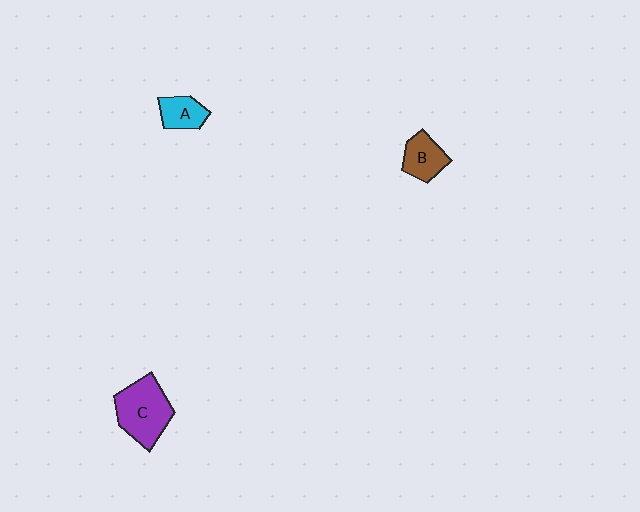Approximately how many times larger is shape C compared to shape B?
Approximately 1.8 times.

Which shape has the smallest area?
Shape A (cyan).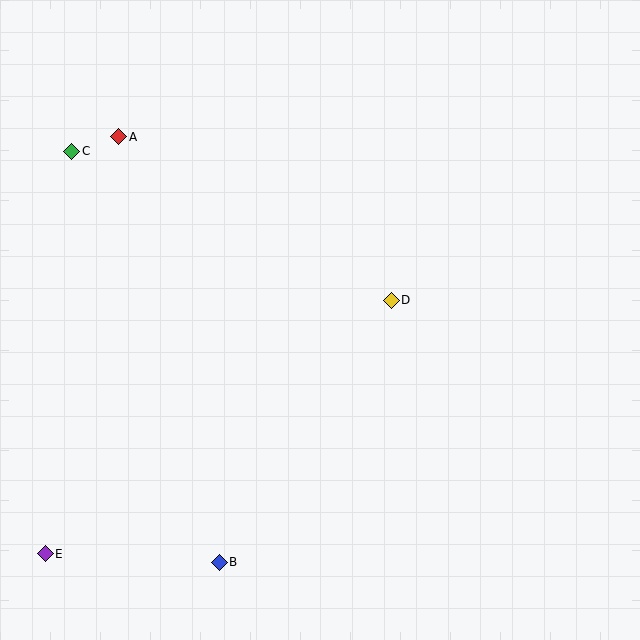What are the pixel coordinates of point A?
Point A is at (119, 137).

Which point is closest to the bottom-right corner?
Point D is closest to the bottom-right corner.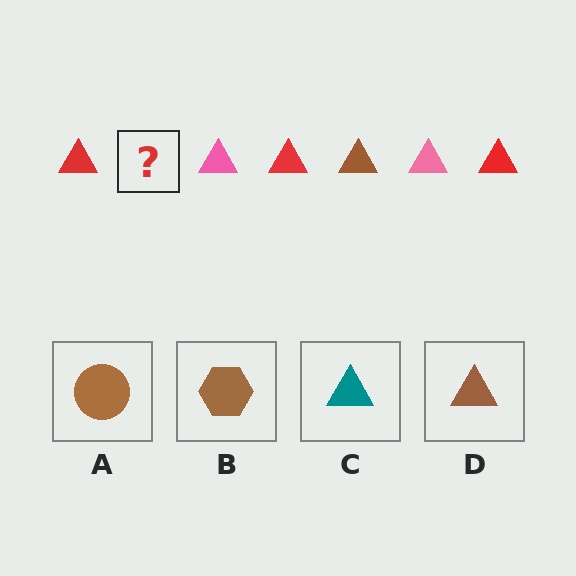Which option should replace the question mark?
Option D.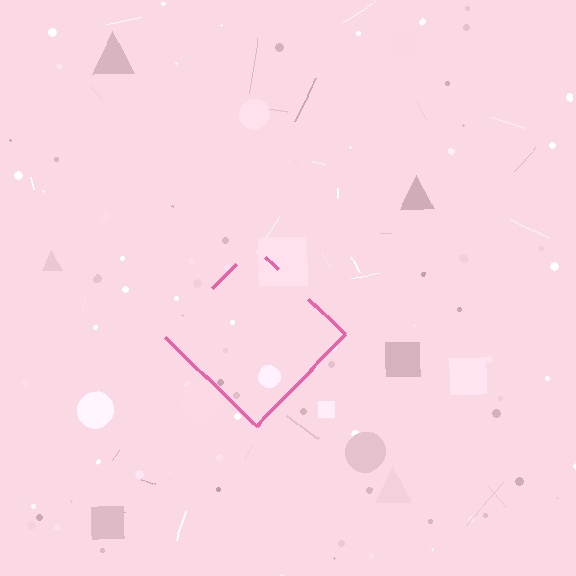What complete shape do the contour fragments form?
The contour fragments form a diamond.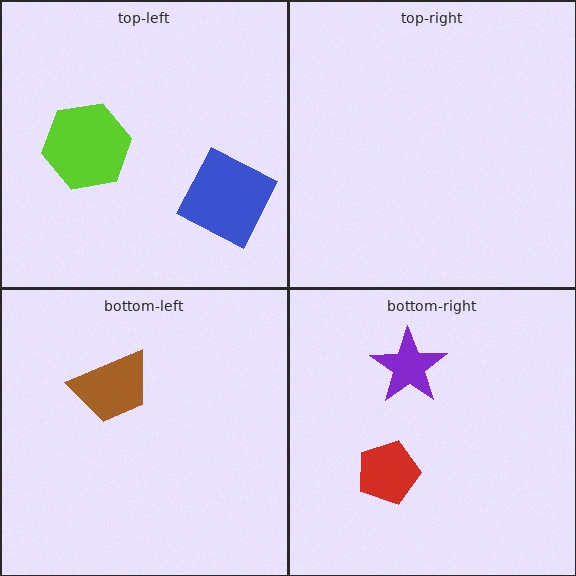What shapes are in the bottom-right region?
The purple star, the red pentagon.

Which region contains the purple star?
The bottom-right region.